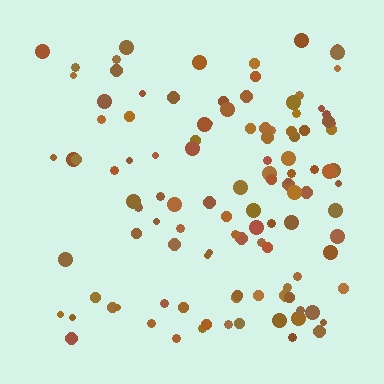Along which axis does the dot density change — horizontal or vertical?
Horizontal.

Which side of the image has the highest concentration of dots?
The right.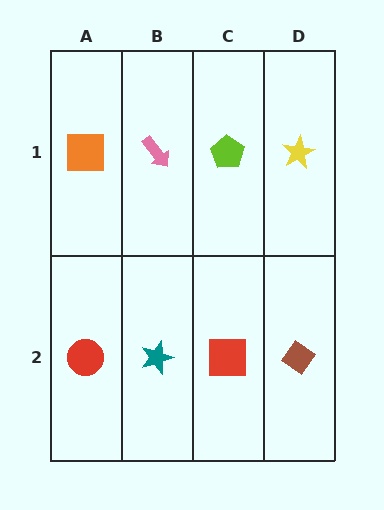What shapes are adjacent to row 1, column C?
A red square (row 2, column C), a pink arrow (row 1, column B), a yellow star (row 1, column D).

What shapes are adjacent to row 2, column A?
An orange square (row 1, column A), a teal star (row 2, column B).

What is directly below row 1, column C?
A red square.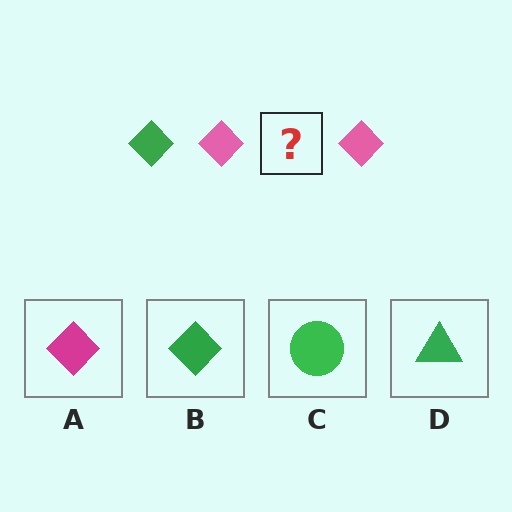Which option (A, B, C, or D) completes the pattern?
B.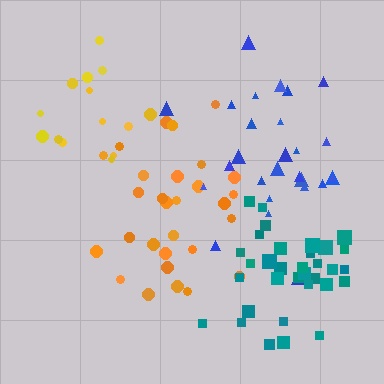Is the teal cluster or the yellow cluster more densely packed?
Teal.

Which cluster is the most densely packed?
Teal.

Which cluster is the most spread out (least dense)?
Yellow.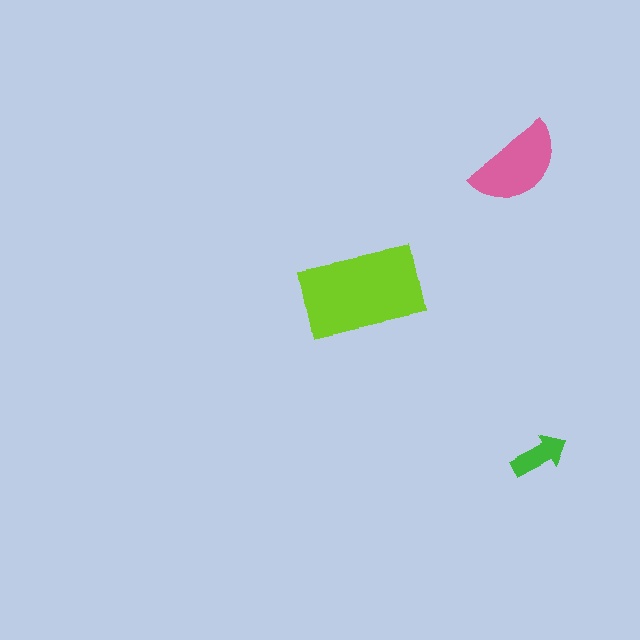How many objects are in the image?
There are 3 objects in the image.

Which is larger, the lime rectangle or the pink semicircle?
The lime rectangle.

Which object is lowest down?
The green arrow is bottommost.